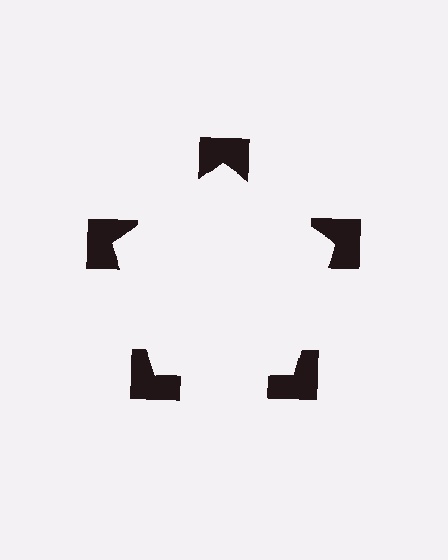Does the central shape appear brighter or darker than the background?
It typically appears slightly brighter than the background, even though no actual brightness change is drawn.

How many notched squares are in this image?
There are 5 — one at each vertex of the illusory pentagon.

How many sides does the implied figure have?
5 sides.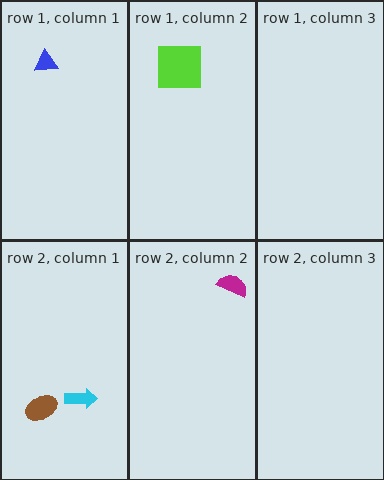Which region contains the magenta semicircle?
The row 2, column 2 region.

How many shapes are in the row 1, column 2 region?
1.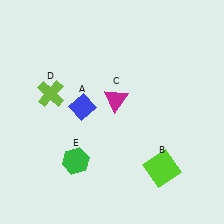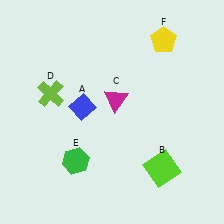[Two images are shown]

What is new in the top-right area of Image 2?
A yellow pentagon (F) was added in the top-right area of Image 2.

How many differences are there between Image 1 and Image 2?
There is 1 difference between the two images.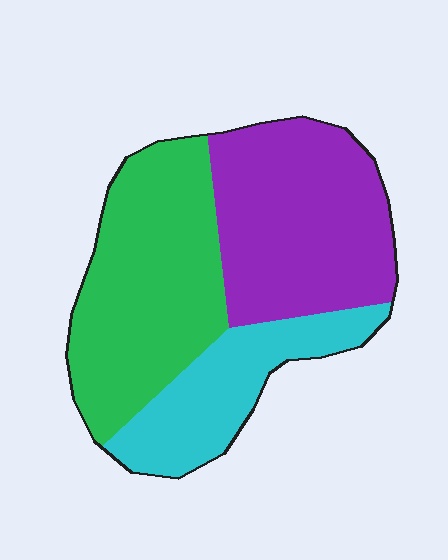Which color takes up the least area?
Cyan, at roughly 20%.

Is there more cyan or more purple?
Purple.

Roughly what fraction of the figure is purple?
Purple covers 38% of the figure.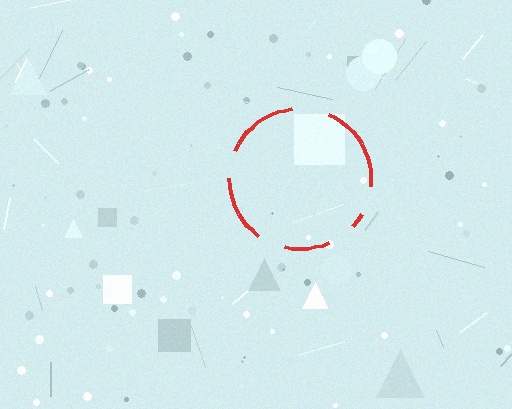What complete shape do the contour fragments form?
The contour fragments form a circle.